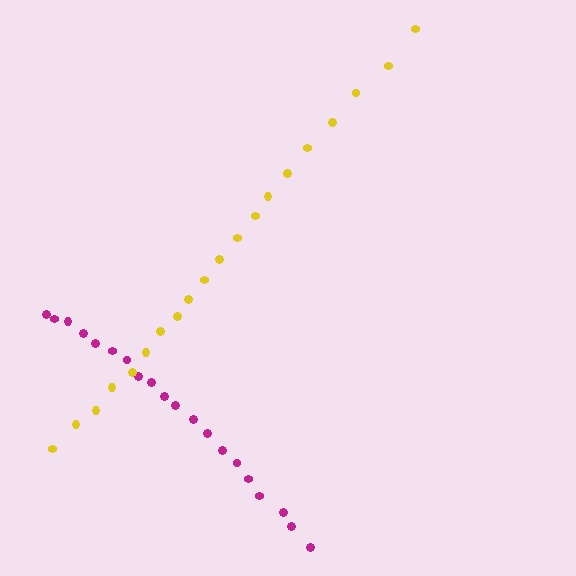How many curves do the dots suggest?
There are 2 distinct paths.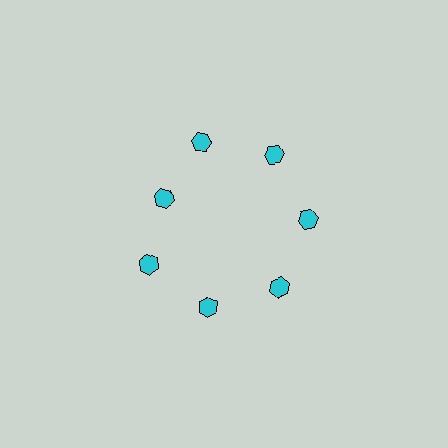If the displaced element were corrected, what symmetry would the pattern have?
It would have 7-fold rotational symmetry — the pattern would map onto itself every 51 degrees.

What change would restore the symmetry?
The symmetry would be restored by moving it outward, back onto the ring so that all 7 hexagons sit at equal angles and equal distance from the center.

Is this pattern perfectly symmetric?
No. The 7 cyan hexagons are arranged in a ring, but one element near the 10 o'clock position is pulled inward toward the center, breaking the 7-fold rotational symmetry.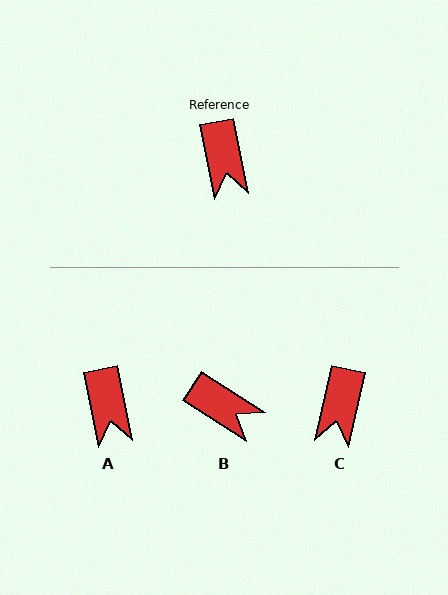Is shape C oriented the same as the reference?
No, it is off by about 24 degrees.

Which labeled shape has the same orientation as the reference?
A.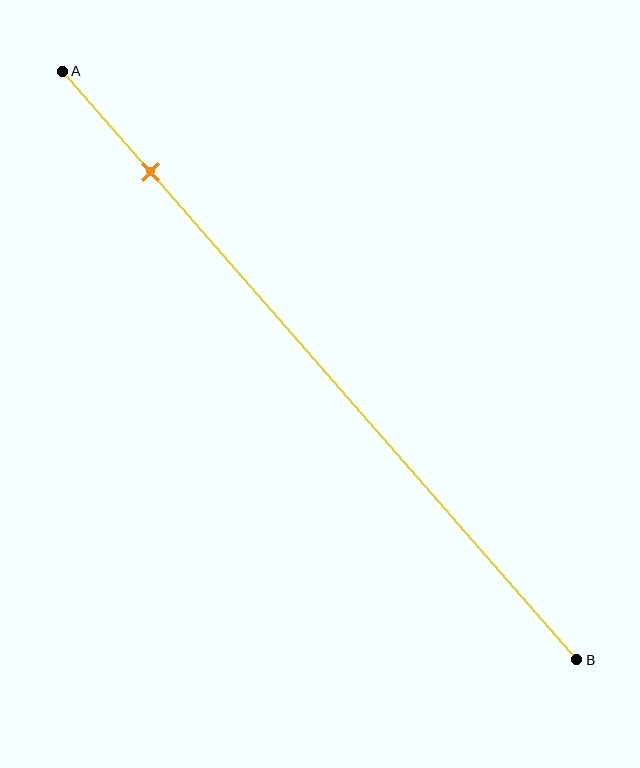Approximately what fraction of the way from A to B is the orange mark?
The orange mark is approximately 15% of the way from A to B.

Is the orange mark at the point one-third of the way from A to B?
No, the mark is at about 15% from A, not at the 33% one-third point.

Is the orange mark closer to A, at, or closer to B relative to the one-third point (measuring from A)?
The orange mark is closer to point A than the one-third point of segment AB.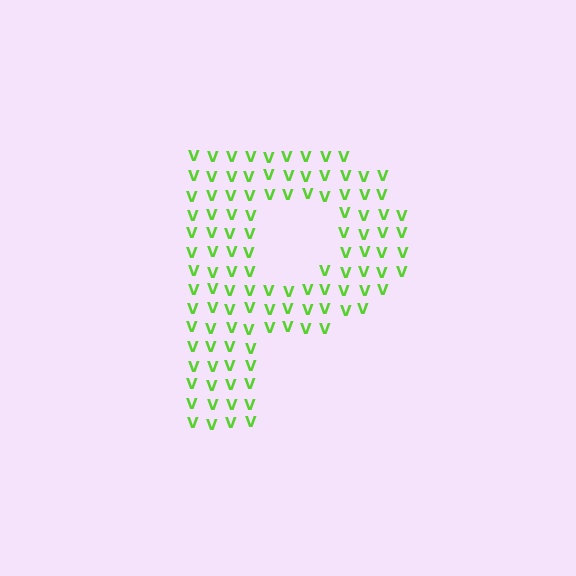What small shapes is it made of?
It is made of small letter V's.